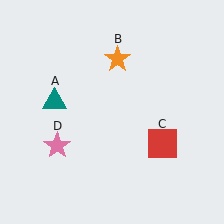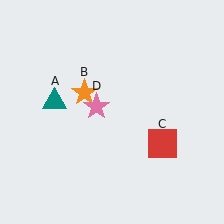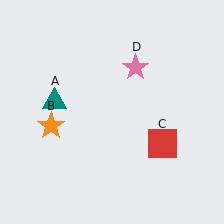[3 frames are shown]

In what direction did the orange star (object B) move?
The orange star (object B) moved down and to the left.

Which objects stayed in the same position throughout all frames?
Teal triangle (object A) and red square (object C) remained stationary.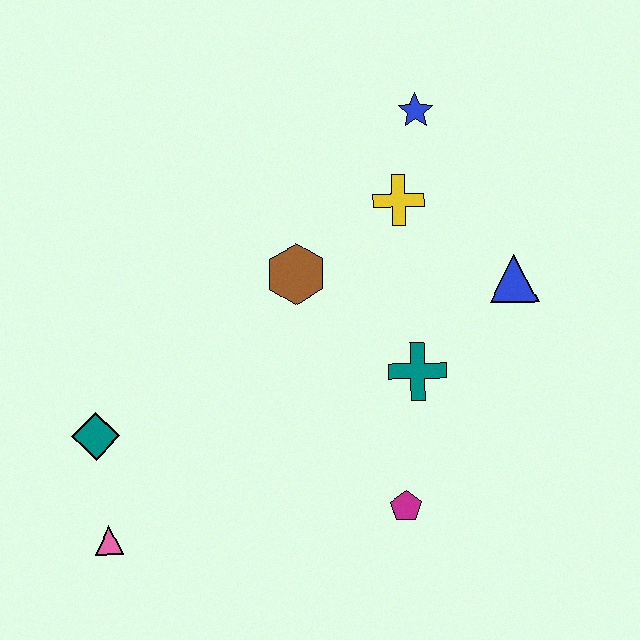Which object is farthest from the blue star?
The pink triangle is farthest from the blue star.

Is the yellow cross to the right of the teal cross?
No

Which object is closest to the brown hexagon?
The yellow cross is closest to the brown hexagon.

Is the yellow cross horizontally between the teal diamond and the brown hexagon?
No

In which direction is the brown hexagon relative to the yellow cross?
The brown hexagon is to the left of the yellow cross.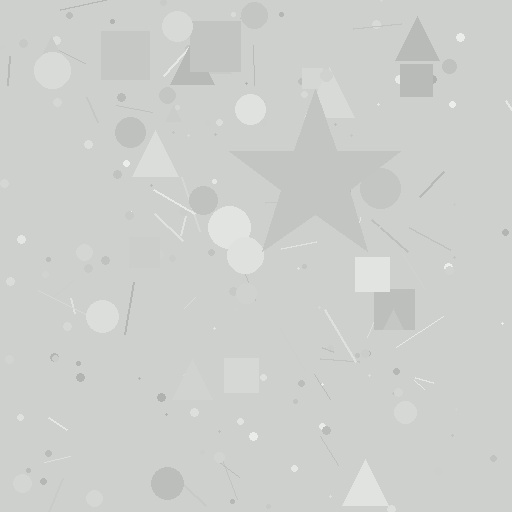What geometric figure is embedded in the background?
A star is embedded in the background.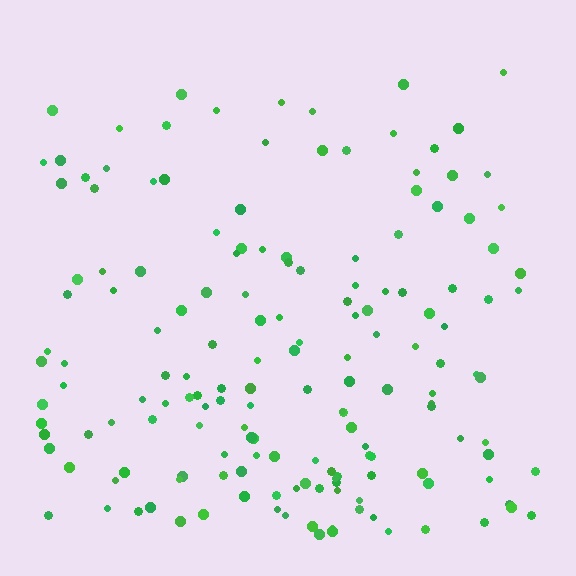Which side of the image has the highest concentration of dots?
The bottom.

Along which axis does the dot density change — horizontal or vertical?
Vertical.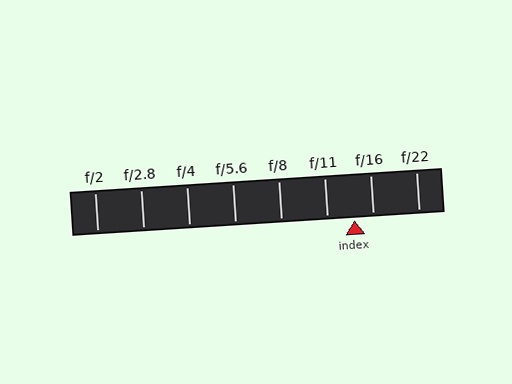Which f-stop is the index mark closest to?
The index mark is closest to f/16.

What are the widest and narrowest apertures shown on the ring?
The widest aperture shown is f/2 and the narrowest is f/22.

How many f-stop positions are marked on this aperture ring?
There are 8 f-stop positions marked.